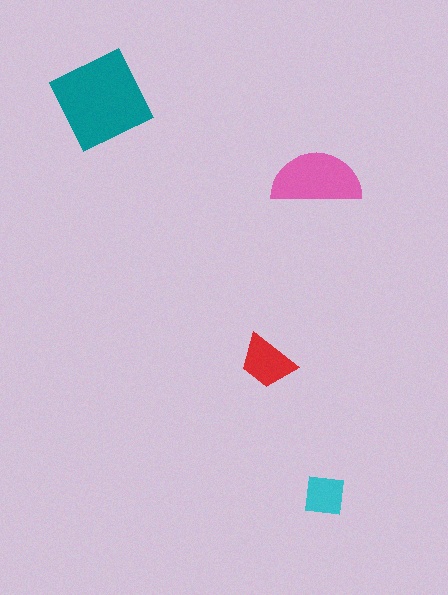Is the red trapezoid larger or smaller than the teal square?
Smaller.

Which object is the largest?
The teal square.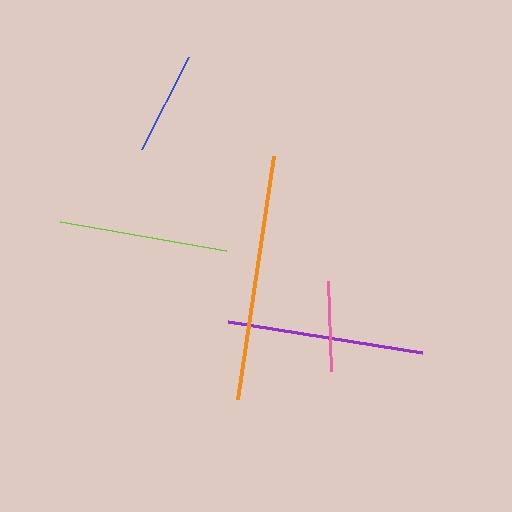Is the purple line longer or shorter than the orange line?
The orange line is longer than the purple line.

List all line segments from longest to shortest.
From longest to shortest: orange, purple, lime, blue, pink.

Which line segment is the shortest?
The pink line is the shortest at approximately 90 pixels.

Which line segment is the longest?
The orange line is the longest at approximately 246 pixels.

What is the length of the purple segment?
The purple segment is approximately 197 pixels long.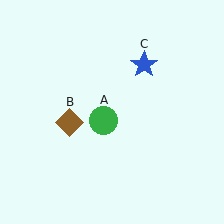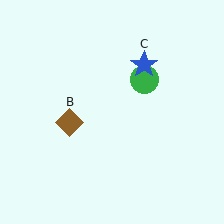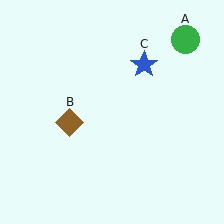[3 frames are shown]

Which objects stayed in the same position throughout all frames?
Brown diamond (object B) and blue star (object C) remained stationary.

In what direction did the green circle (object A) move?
The green circle (object A) moved up and to the right.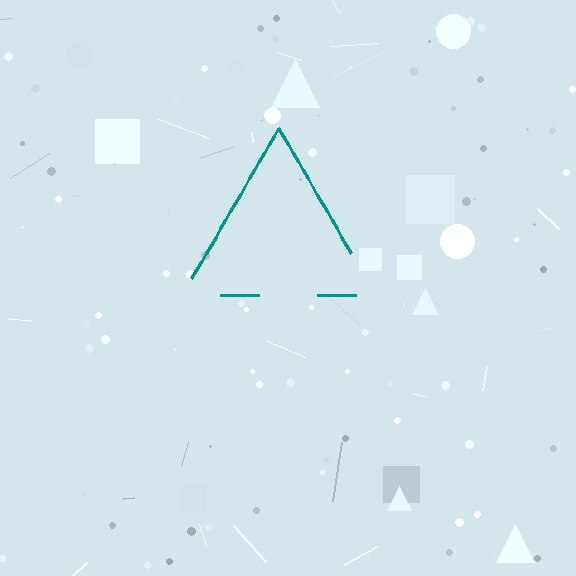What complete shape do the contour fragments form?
The contour fragments form a triangle.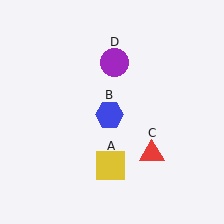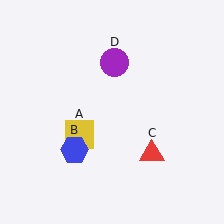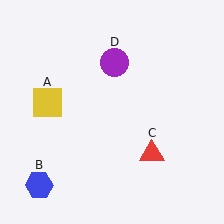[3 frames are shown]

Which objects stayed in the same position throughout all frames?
Red triangle (object C) and purple circle (object D) remained stationary.